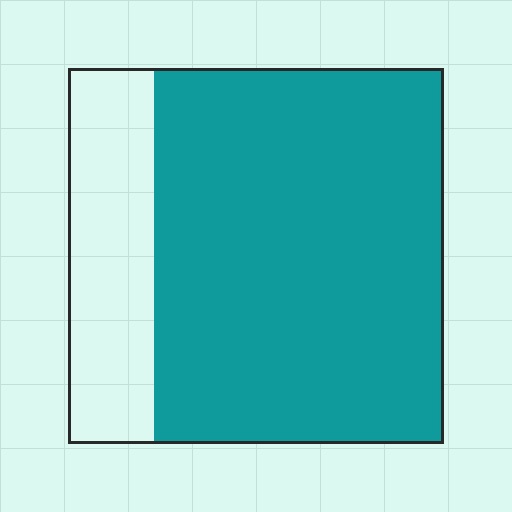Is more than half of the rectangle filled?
Yes.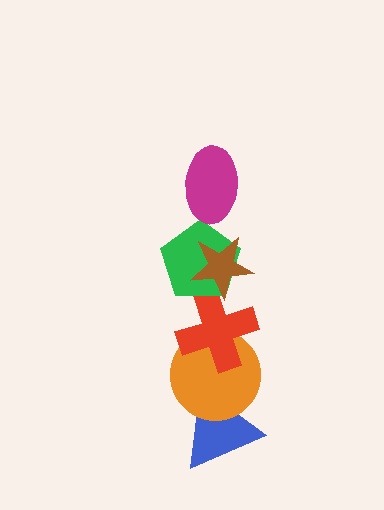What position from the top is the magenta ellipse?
The magenta ellipse is 1st from the top.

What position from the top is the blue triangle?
The blue triangle is 6th from the top.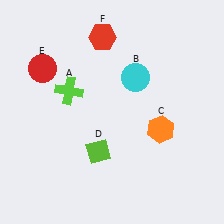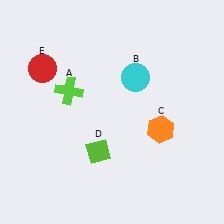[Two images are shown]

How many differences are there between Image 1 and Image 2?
There is 1 difference between the two images.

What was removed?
The red hexagon (F) was removed in Image 2.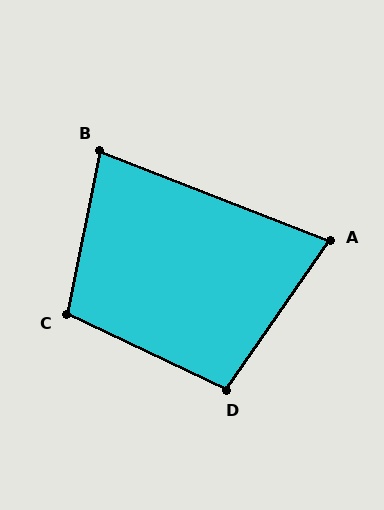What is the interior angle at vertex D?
Approximately 100 degrees (obtuse).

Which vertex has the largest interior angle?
C, at approximately 104 degrees.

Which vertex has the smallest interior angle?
A, at approximately 76 degrees.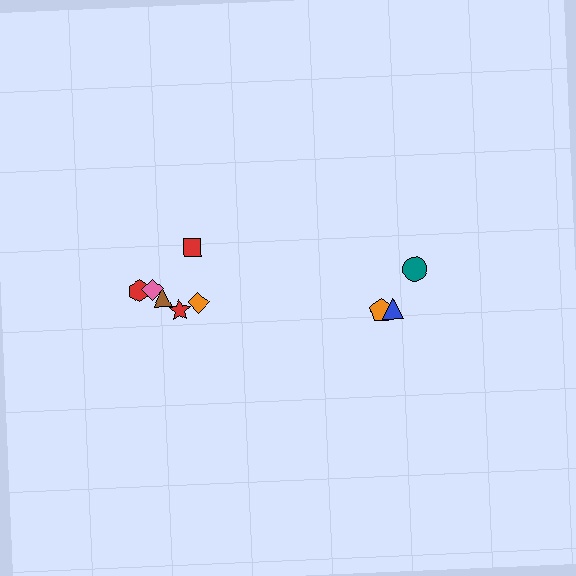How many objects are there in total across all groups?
There are 9 objects.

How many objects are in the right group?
There are 3 objects.